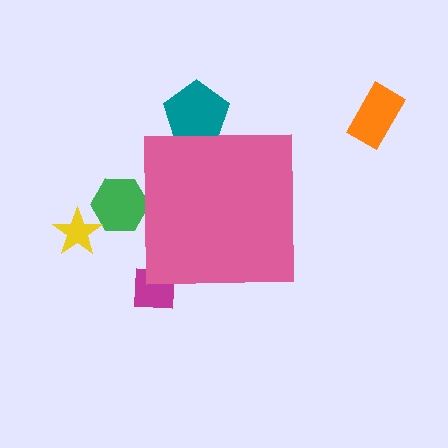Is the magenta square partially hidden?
Yes, the magenta square is partially hidden behind the pink square.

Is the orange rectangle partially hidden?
No, the orange rectangle is fully visible.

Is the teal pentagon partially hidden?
Yes, the teal pentagon is partially hidden behind the pink square.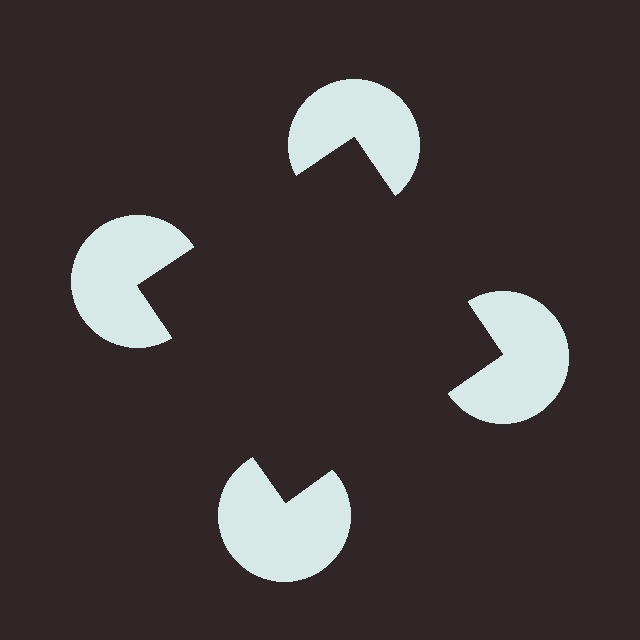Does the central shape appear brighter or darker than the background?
It typically appears slightly darker than the background, even though no actual brightness change is drawn.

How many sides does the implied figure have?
4 sides.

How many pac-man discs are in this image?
There are 4 — one at each vertex of the illusory square.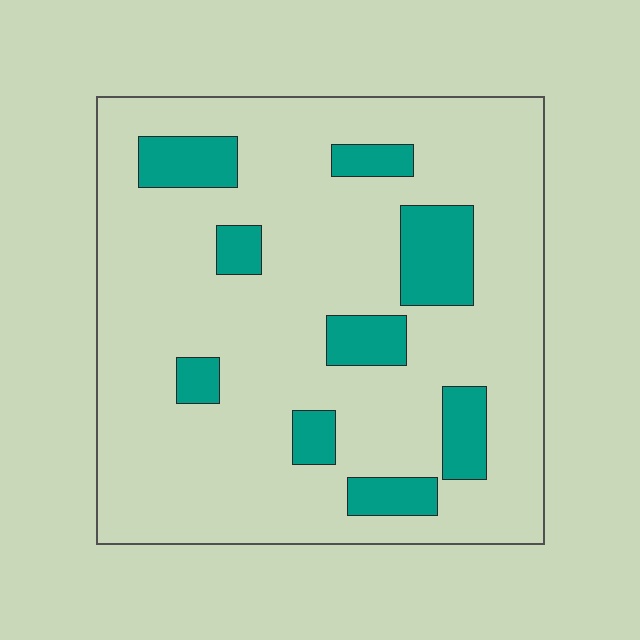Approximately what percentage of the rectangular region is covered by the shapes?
Approximately 15%.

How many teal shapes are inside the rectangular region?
9.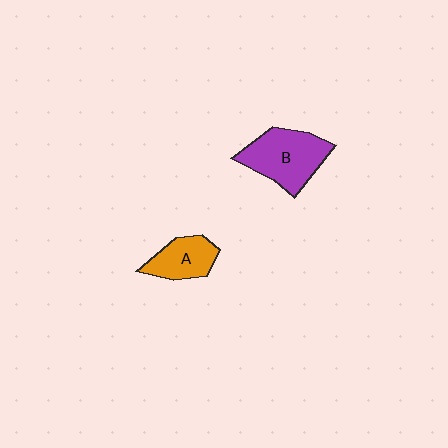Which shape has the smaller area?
Shape A (orange).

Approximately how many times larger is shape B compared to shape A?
Approximately 1.6 times.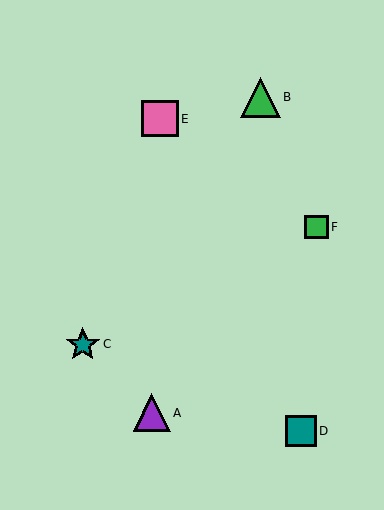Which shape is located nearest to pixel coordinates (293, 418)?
The teal square (labeled D) at (301, 431) is nearest to that location.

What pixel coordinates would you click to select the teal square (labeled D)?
Click at (301, 431) to select the teal square D.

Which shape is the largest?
The green triangle (labeled B) is the largest.